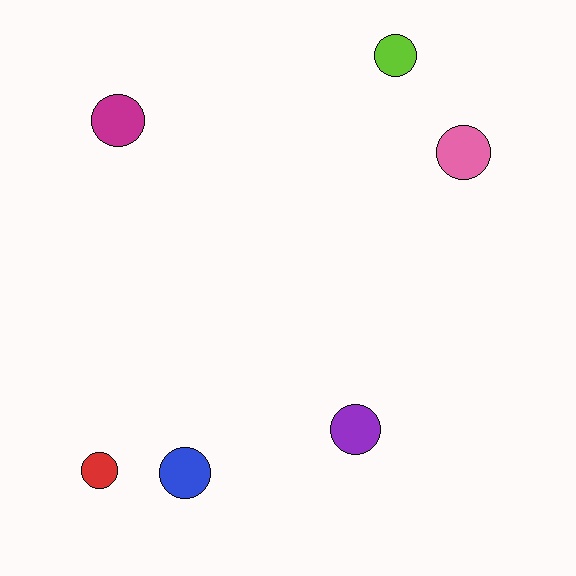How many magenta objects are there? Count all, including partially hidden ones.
There is 1 magenta object.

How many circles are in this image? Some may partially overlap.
There are 6 circles.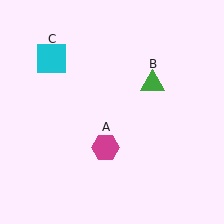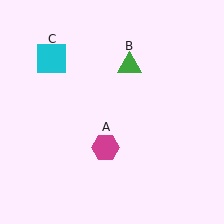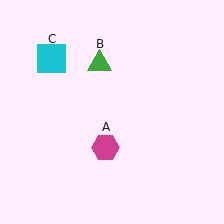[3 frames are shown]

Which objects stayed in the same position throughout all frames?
Magenta hexagon (object A) and cyan square (object C) remained stationary.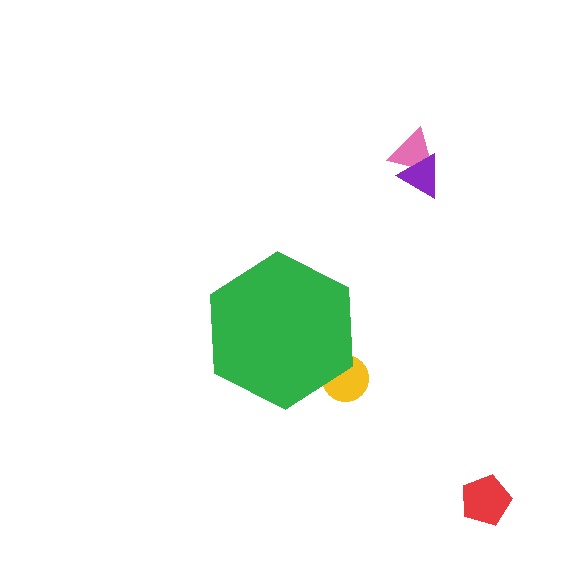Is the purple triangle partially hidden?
No, the purple triangle is fully visible.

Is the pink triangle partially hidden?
No, the pink triangle is fully visible.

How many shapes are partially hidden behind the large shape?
1 shape is partially hidden.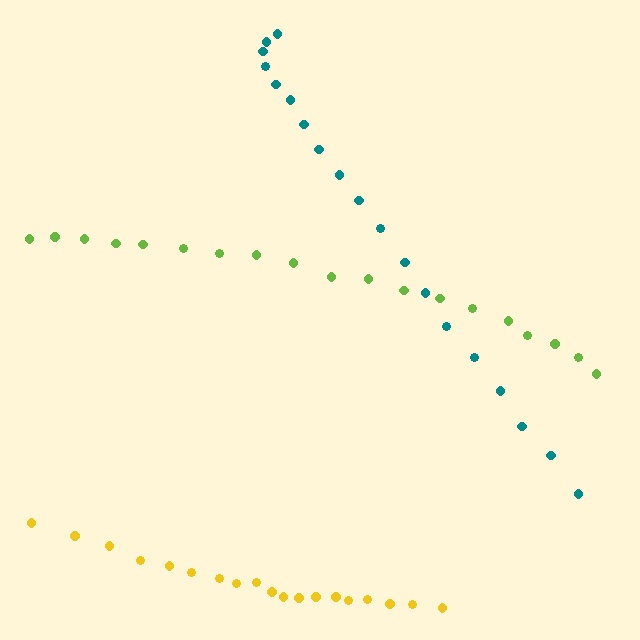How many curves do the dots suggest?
There are 3 distinct paths.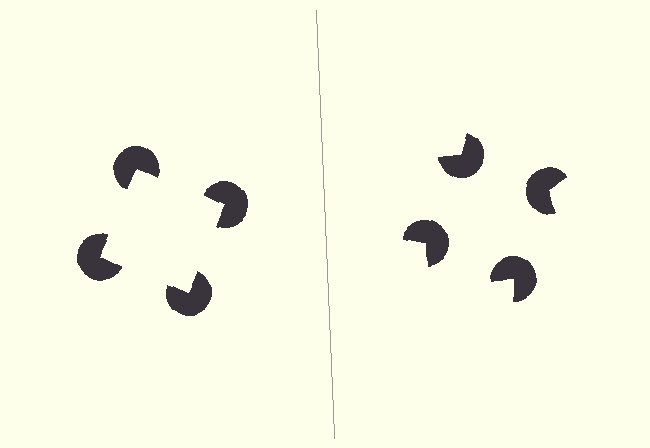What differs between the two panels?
The pac-man discs are positioned identically on both sides; only the wedge orientations differ. On the left they align to a square; on the right they are misaligned.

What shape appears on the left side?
An illusory square.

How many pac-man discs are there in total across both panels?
8 — 4 on each side.